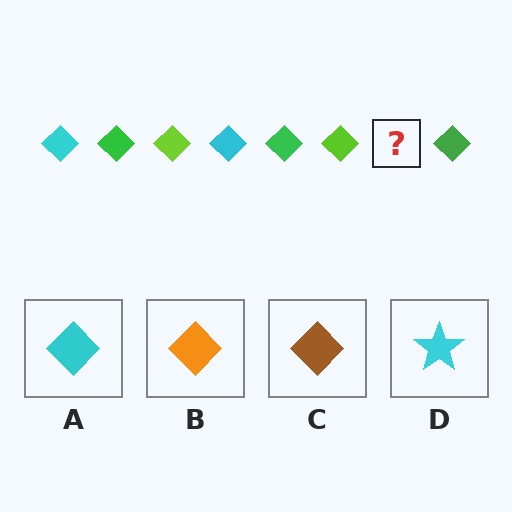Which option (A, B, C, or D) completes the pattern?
A.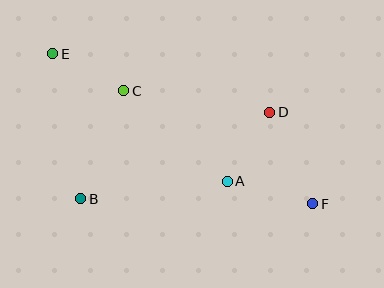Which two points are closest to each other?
Points C and E are closest to each other.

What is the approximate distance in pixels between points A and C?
The distance between A and C is approximately 138 pixels.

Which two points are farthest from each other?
Points E and F are farthest from each other.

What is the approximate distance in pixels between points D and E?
The distance between D and E is approximately 225 pixels.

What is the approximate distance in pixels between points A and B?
The distance between A and B is approximately 147 pixels.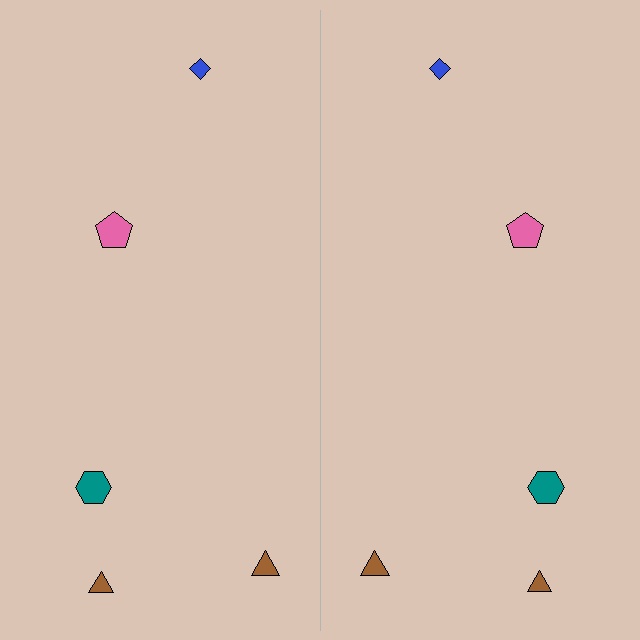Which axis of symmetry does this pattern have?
The pattern has a vertical axis of symmetry running through the center of the image.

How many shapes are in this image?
There are 10 shapes in this image.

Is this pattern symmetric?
Yes, this pattern has bilateral (reflection) symmetry.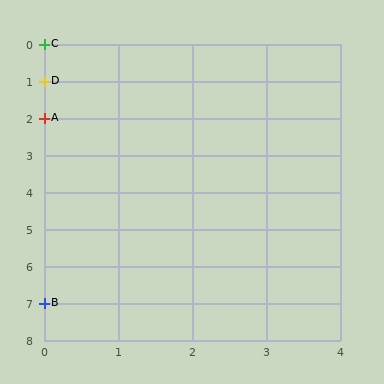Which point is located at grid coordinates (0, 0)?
Point C is at (0, 0).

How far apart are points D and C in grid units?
Points D and C are 1 row apart.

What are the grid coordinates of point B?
Point B is at grid coordinates (0, 7).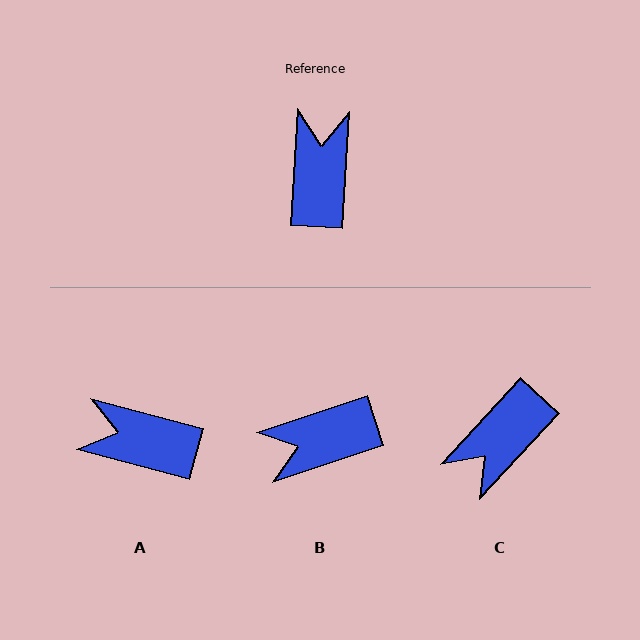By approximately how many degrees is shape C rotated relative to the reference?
Approximately 141 degrees counter-clockwise.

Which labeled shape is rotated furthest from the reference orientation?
C, about 141 degrees away.